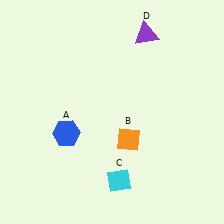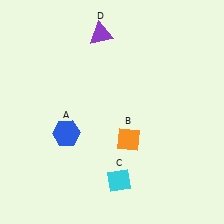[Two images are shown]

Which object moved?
The purple triangle (D) moved left.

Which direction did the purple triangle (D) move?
The purple triangle (D) moved left.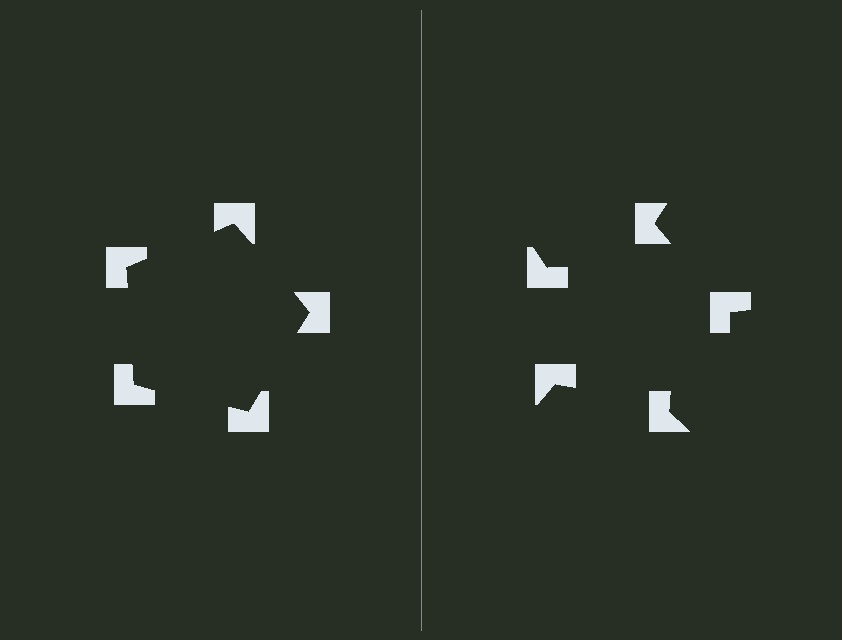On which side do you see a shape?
An illusory pentagon appears on the left side. On the right side the wedge cuts are rotated, so no coherent shape forms.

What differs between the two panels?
The notched squares are positioned identically on both sides; only the wedge orientations differ. On the left they align to a pentagon; on the right they are misaligned.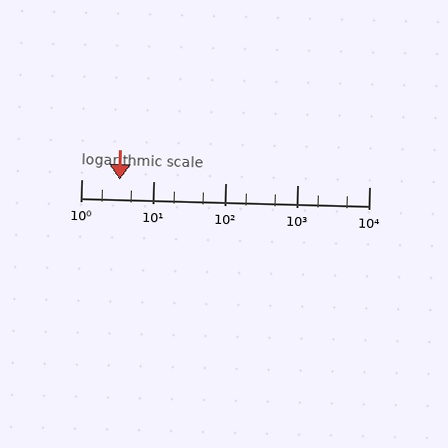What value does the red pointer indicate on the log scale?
The pointer indicates approximately 3.4.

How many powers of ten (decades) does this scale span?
The scale spans 4 decades, from 1 to 10000.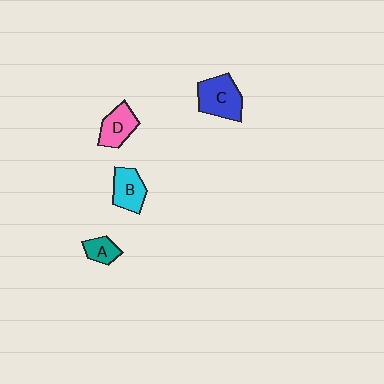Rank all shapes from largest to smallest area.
From largest to smallest: C (blue), B (cyan), D (pink), A (teal).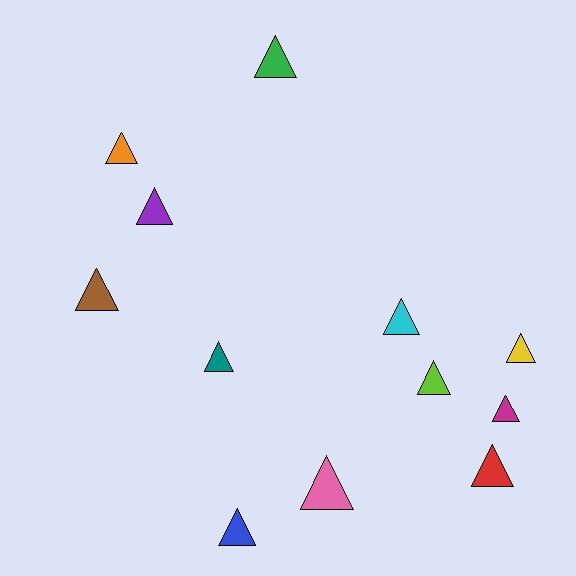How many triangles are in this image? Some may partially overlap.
There are 12 triangles.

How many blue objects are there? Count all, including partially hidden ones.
There is 1 blue object.